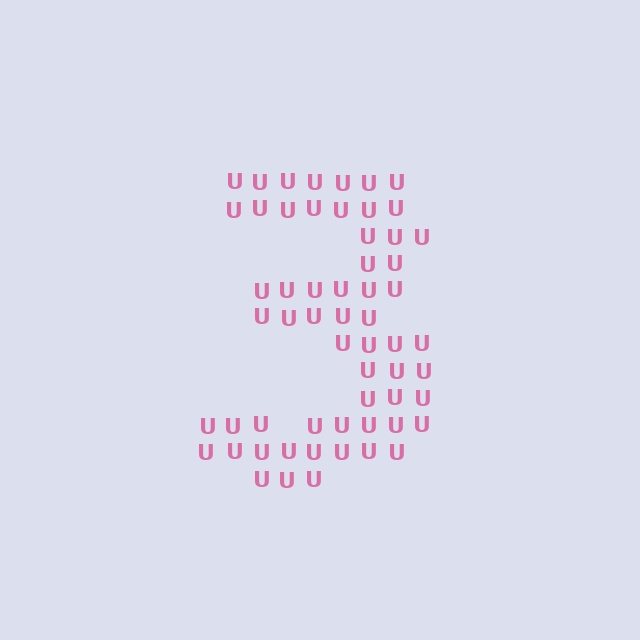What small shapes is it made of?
It is made of small letter U's.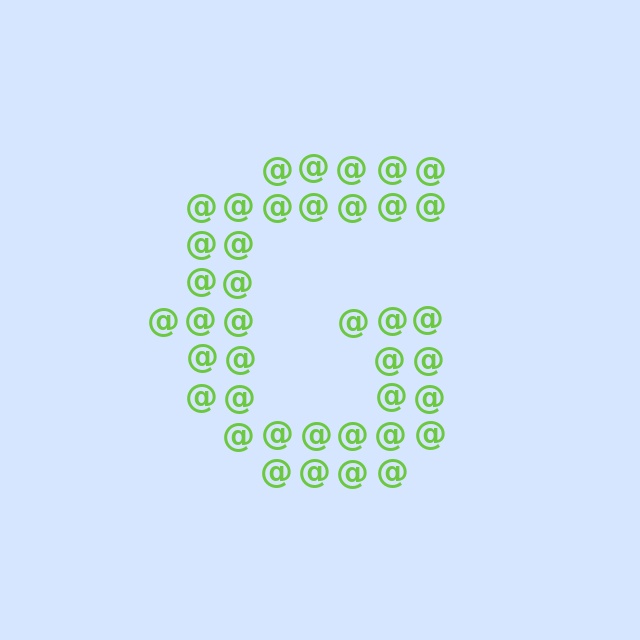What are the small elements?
The small elements are at signs.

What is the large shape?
The large shape is the letter G.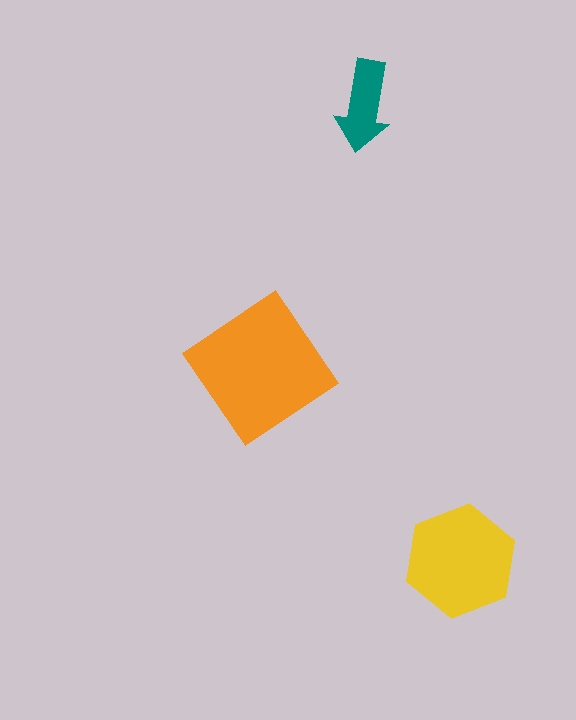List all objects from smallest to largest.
The teal arrow, the yellow hexagon, the orange diamond.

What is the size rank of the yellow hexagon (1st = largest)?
2nd.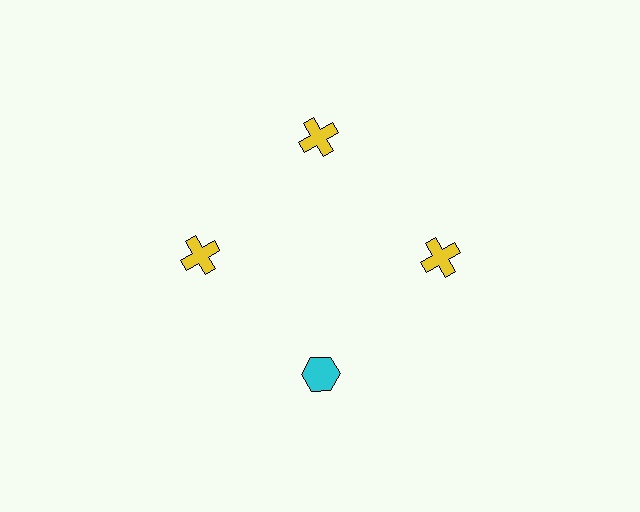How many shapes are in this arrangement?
There are 4 shapes arranged in a ring pattern.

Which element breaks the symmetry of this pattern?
The cyan hexagon at roughly the 6 o'clock position breaks the symmetry. All other shapes are yellow crosses.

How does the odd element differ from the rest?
It differs in both color (cyan instead of yellow) and shape (hexagon instead of cross).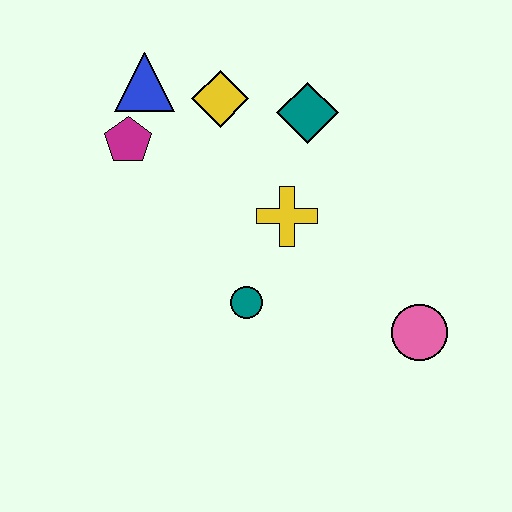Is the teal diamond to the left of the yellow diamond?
No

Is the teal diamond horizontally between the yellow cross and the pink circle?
Yes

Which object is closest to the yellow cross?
The teal circle is closest to the yellow cross.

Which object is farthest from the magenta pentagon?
The pink circle is farthest from the magenta pentagon.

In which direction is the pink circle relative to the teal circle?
The pink circle is to the right of the teal circle.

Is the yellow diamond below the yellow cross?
No